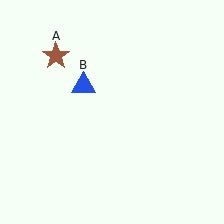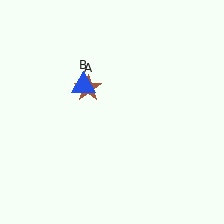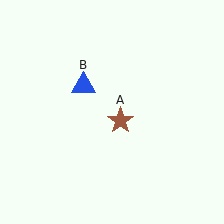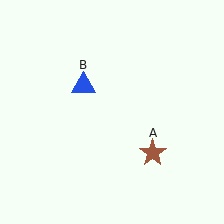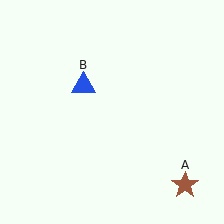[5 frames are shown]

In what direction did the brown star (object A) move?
The brown star (object A) moved down and to the right.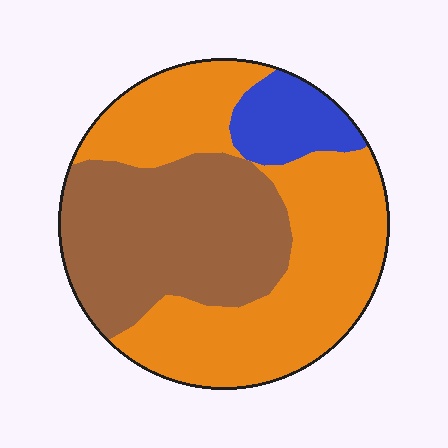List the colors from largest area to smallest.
From largest to smallest: orange, brown, blue.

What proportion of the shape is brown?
Brown covers 38% of the shape.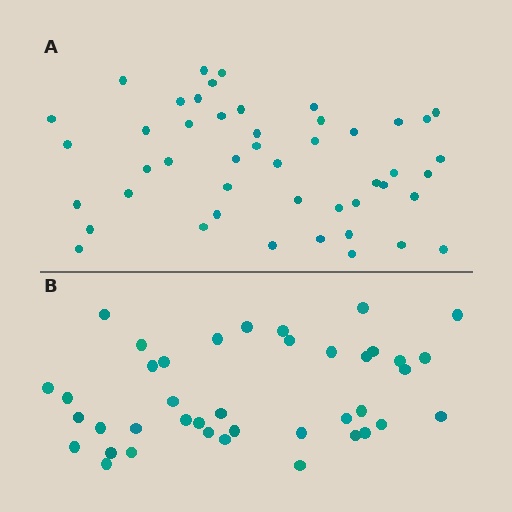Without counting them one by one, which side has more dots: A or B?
Region A (the top region) has more dots.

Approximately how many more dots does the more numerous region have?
Region A has roughly 8 or so more dots than region B.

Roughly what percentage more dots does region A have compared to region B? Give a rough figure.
About 20% more.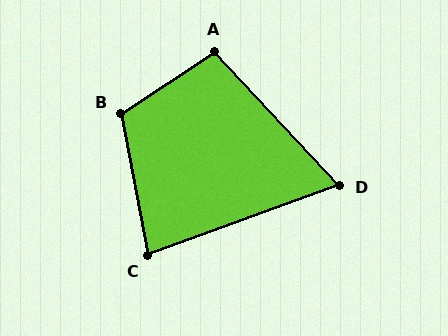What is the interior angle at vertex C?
Approximately 80 degrees (acute).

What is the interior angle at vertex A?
Approximately 100 degrees (obtuse).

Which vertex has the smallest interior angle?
D, at approximately 67 degrees.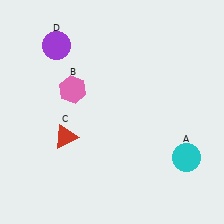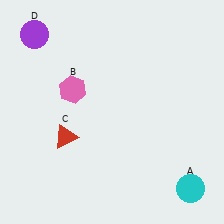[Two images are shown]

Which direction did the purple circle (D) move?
The purple circle (D) moved left.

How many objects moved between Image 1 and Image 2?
2 objects moved between the two images.